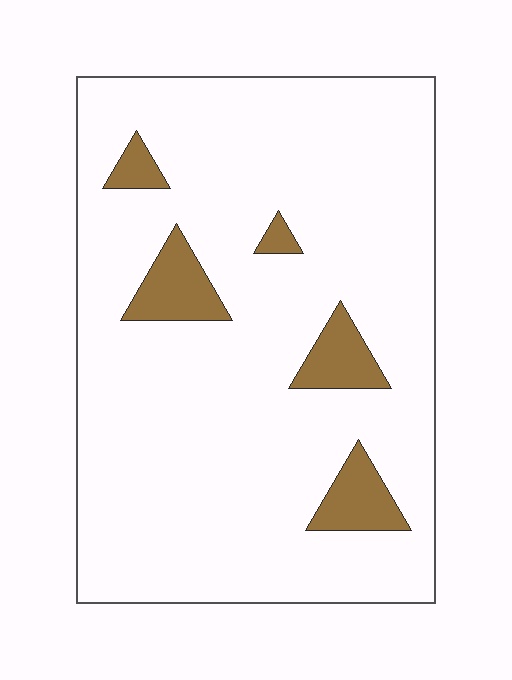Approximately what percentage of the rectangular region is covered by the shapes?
Approximately 10%.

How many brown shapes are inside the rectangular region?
5.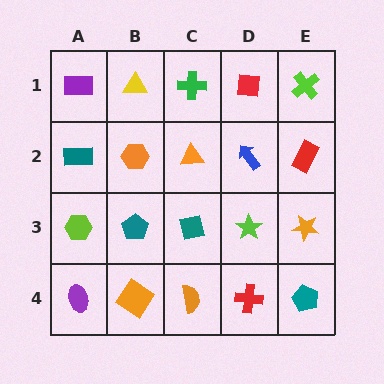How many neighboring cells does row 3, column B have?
4.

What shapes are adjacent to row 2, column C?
A green cross (row 1, column C), a teal square (row 3, column C), an orange hexagon (row 2, column B), a blue arrow (row 2, column D).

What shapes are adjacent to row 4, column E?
An orange star (row 3, column E), a red cross (row 4, column D).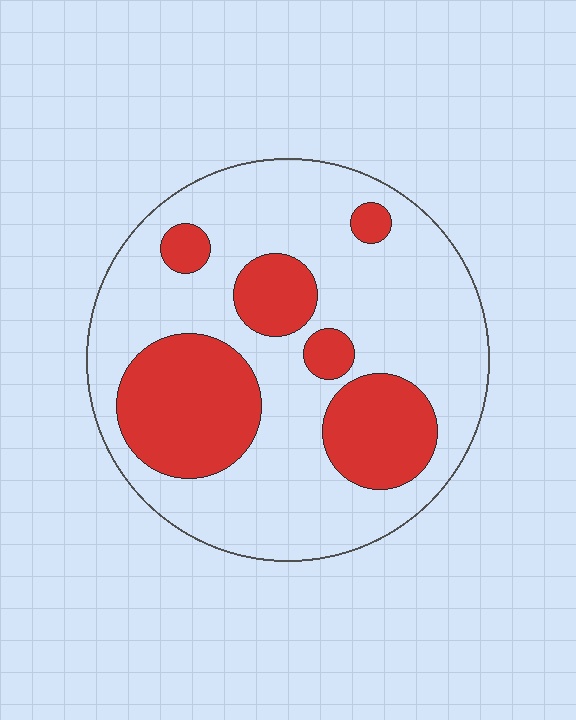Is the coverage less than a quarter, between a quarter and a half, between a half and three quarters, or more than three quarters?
Between a quarter and a half.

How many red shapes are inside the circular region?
6.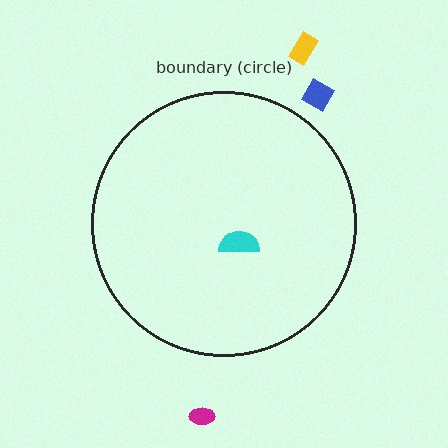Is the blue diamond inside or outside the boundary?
Outside.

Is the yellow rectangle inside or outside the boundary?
Outside.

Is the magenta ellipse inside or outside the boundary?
Outside.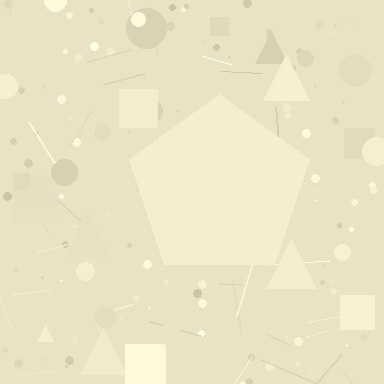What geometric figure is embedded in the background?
A pentagon is embedded in the background.